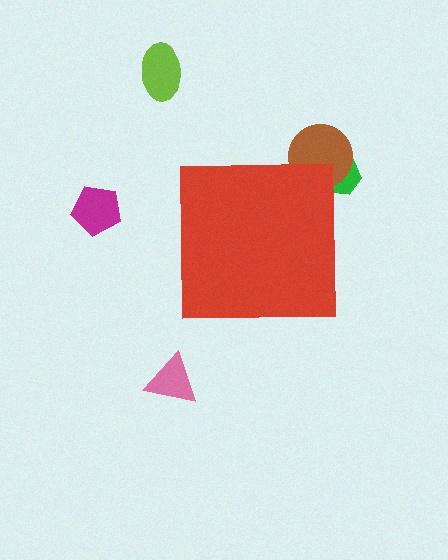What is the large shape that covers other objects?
A red square.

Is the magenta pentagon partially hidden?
No, the magenta pentagon is fully visible.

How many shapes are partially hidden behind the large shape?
2 shapes are partially hidden.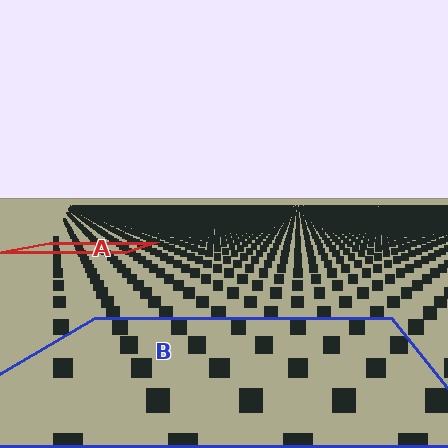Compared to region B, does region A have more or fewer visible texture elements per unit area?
Region A has more texture elements per unit area — they are packed more densely because it is farther away.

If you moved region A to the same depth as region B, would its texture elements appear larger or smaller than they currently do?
They would appear larger. At a closer depth, the same texture elements are projected at a bigger on-screen size.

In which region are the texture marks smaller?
The texture marks are smaller in region A, because it is farther away.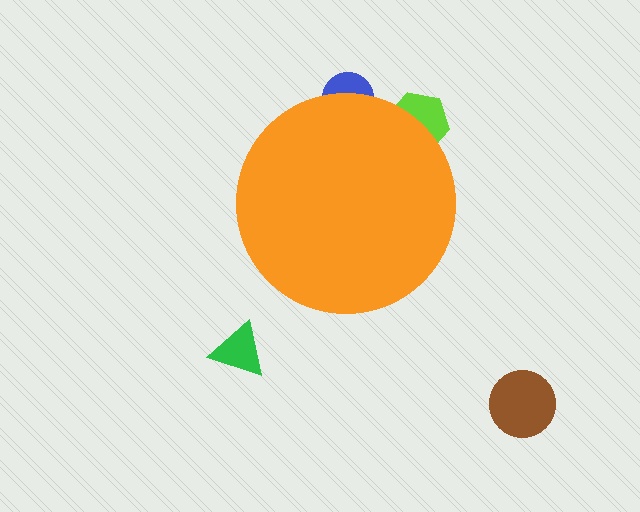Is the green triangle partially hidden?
No, the green triangle is fully visible.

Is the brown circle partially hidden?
No, the brown circle is fully visible.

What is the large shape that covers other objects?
An orange circle.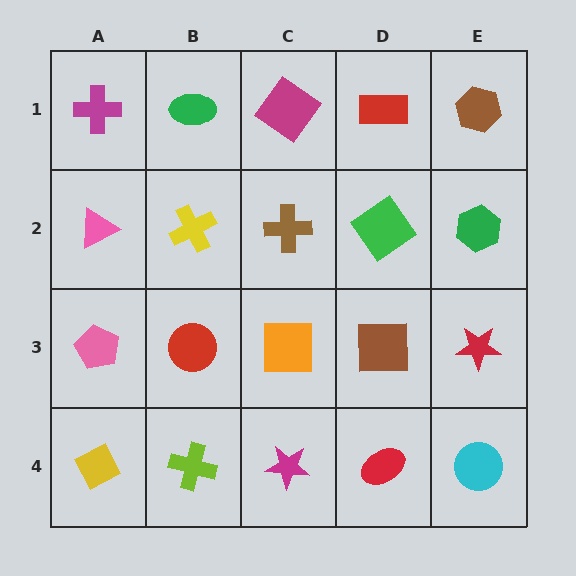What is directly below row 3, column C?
A magenta star.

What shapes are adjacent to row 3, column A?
A pink triangle (row 2, column A), a yellow diamond (row 4, column A), a red circle (row 3, column B).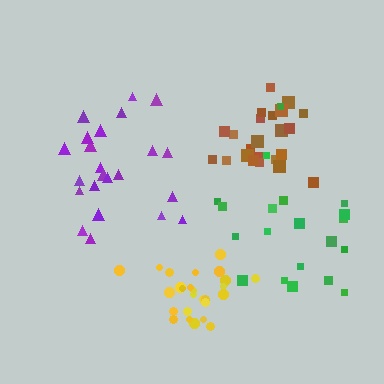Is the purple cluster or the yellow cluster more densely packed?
Yellow.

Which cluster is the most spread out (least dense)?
Green.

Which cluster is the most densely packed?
Yellow.